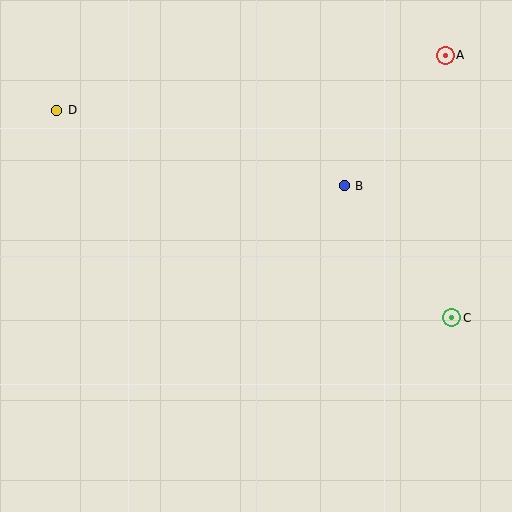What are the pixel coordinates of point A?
Point A is at (445, 55).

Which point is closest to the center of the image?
Point B at (344, 186) is closest to the center.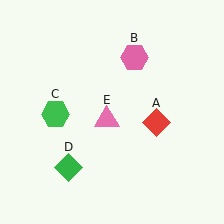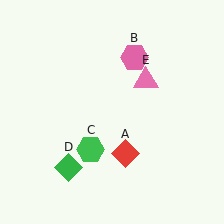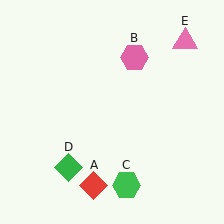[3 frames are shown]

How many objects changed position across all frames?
3 objects changed position: red diamond (object A), green hexagon (object C), pink triangle (object E).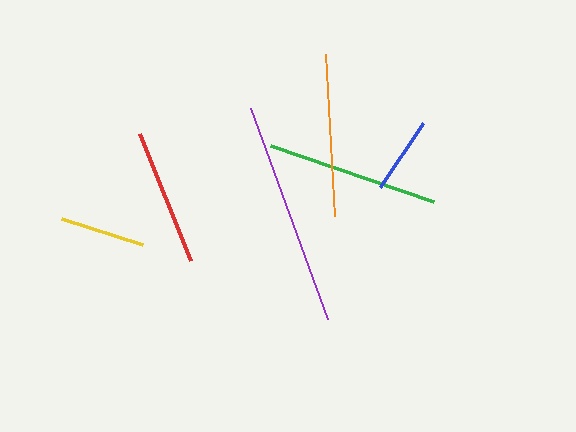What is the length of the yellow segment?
The yellow segment is approximately 85 pixels long.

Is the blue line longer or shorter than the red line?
The red line is longer than the blue line.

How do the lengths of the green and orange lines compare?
The green and orange lines are approximately the same length.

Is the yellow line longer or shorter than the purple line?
The purple line is longer than the yellow line.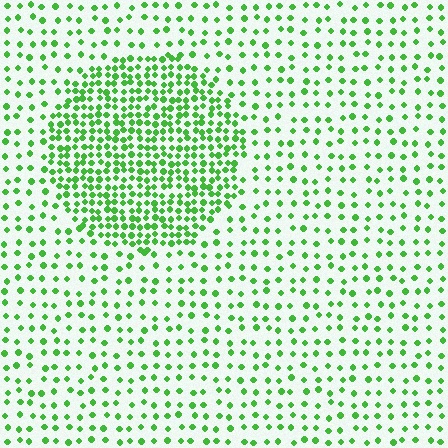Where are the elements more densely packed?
The elements are more densely packed inside the circle boundary.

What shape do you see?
I see a circle.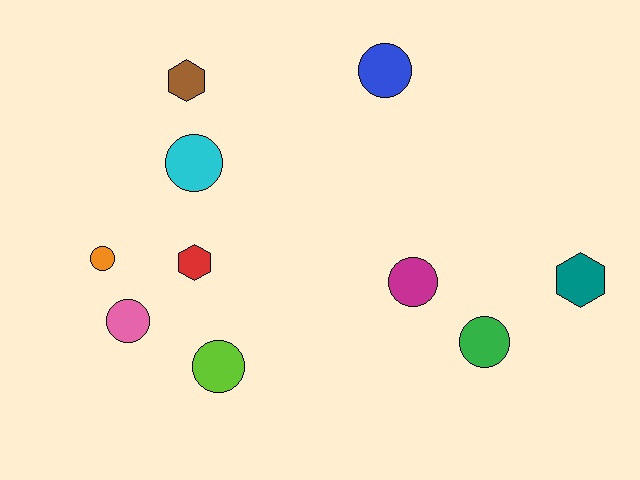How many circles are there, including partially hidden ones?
There are 7 circles.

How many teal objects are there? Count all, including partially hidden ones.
There is 1 teal object.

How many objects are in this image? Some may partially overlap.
There are 10 objects.